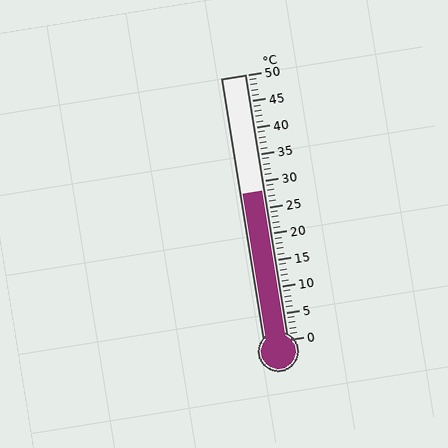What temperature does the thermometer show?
The thermometer shows approximately 28°C.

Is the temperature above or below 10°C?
The temperature is above 10°C.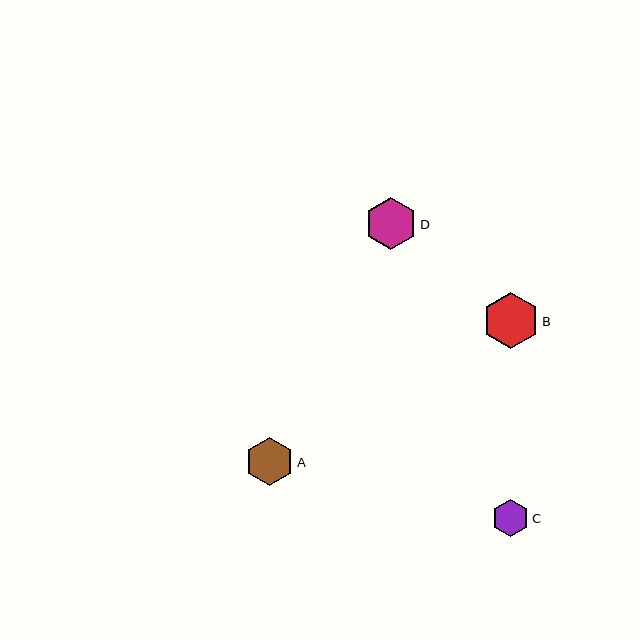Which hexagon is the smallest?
Hexagon C is the smallest with a size of approximately 37 pixels.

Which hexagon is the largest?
Hexagon B is the largest with a size of approximately 56 pixels.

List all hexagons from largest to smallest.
From largest to smallest: B, D, A, C.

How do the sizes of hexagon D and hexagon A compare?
Hexagon D and hexagon A are approximately the same size.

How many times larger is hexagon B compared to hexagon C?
Hexagon B is approximately 1.5 times the size of hexagon C.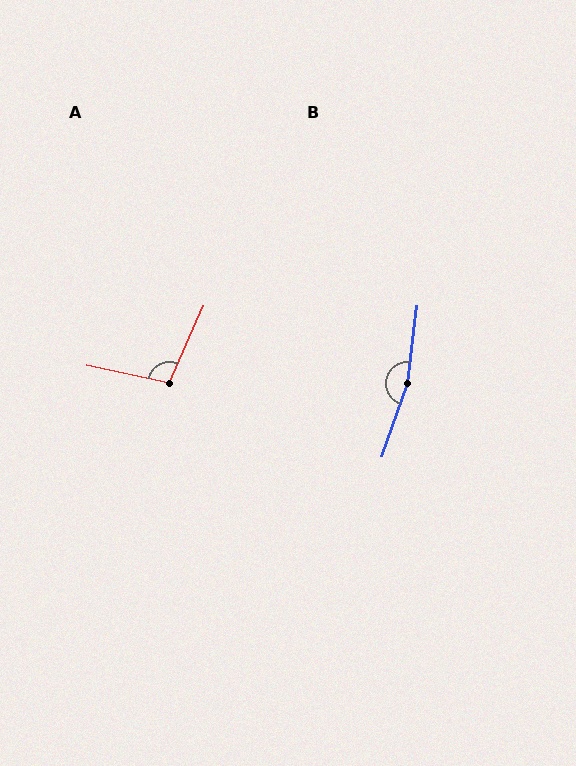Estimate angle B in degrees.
Approximately 167 degrees.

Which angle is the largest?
B, at approximately 167 degrees.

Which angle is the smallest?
A, at approximately 102 degrees.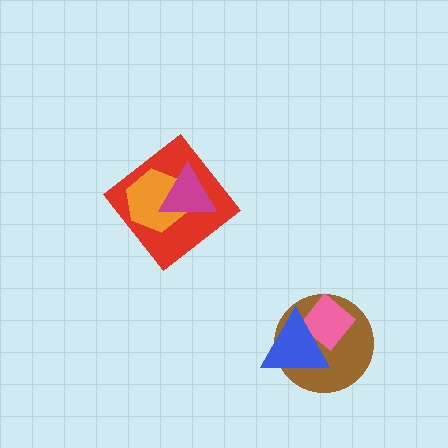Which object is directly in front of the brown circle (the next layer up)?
The pink diamond is directly in front of the brown circle.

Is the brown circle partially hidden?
Yes, it is partially covered by another shape.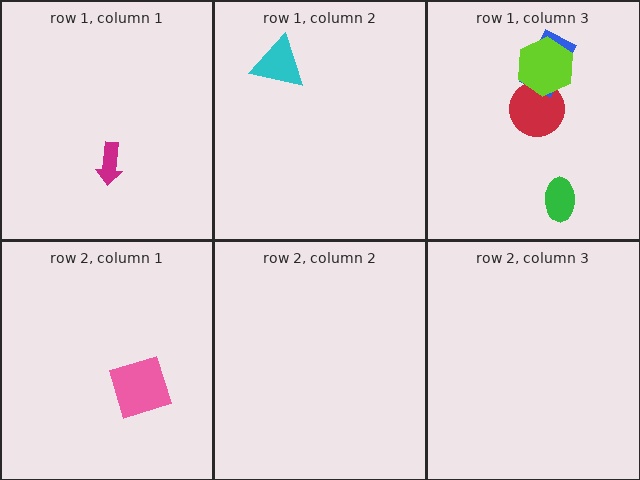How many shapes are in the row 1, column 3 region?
4.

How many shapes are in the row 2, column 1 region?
1.